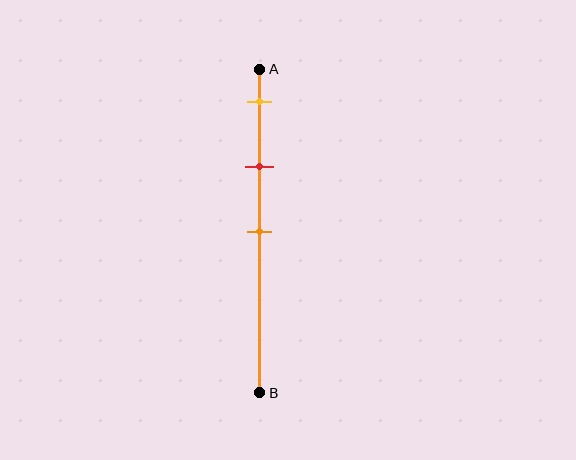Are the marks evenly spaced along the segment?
Yes, the marks are approximately evenly spaced.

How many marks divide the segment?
There are 3 marks dividing the segment.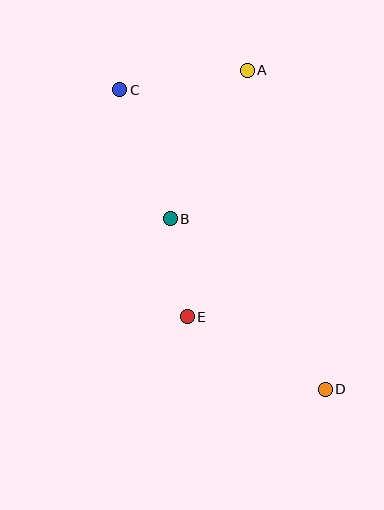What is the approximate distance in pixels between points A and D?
The distance between A and D is approximately 329 pixels.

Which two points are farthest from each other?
Points C and D are farthest from each other.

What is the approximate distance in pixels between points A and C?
The distance between A and C is approximately 129 pixels.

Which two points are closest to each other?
Points B and E are closest to each other.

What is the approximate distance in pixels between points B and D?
The distance between B and D is approximately 231 pixels.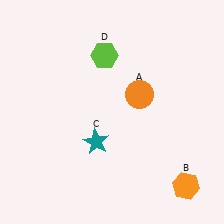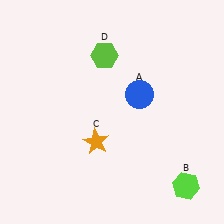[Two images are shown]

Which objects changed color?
A changed from orange to blue. B changed from orange to lime. C changed from teal to orange.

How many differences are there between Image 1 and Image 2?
There are 3 differences between the two images.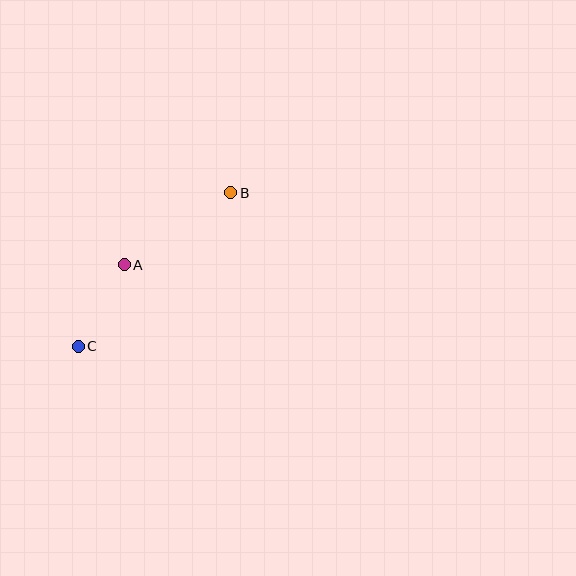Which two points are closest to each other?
Points A and C are closest to each other.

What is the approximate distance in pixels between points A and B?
The distance between A and B is approximately 128 pixels.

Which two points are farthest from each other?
Points B and C are farthest from each other.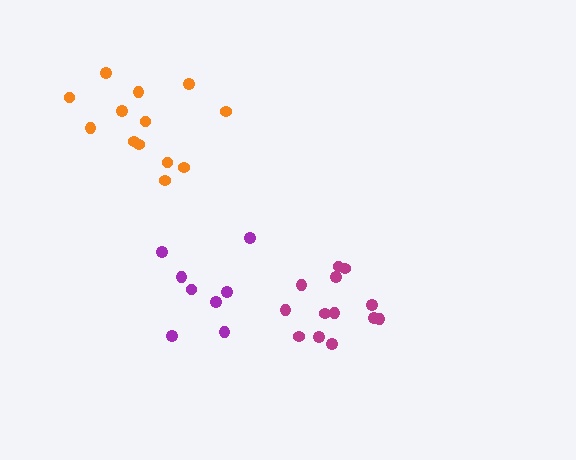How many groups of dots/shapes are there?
There are 3 groups.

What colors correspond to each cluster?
The clusters are colored: orange, purple, magenta.